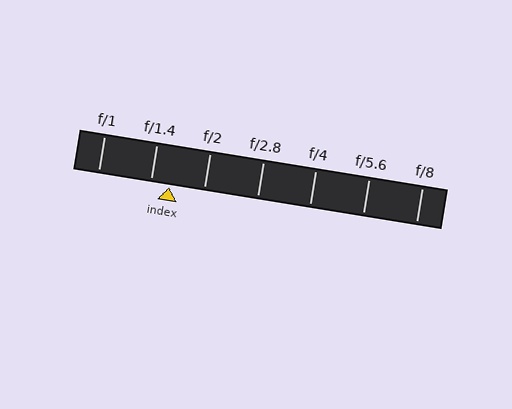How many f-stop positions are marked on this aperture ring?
There are 7 f-stop positions marked.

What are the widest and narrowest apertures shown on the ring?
The widest aperture shown is f/1 and the narrowest is f/8.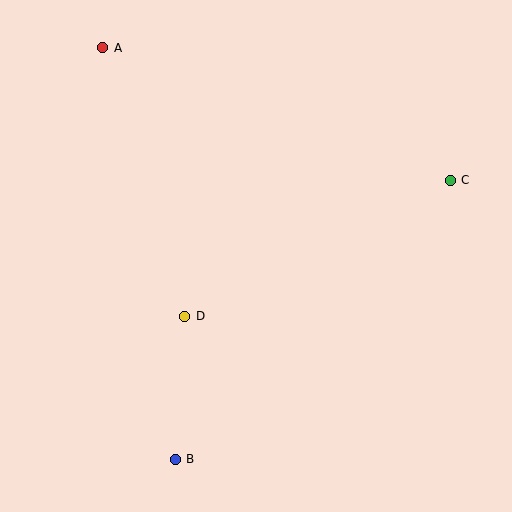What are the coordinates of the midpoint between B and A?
The midpoint between B and A is at (139, 253).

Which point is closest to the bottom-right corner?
Point C is closest to the bottom-right corner.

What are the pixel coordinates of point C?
Point C is at (450, 180).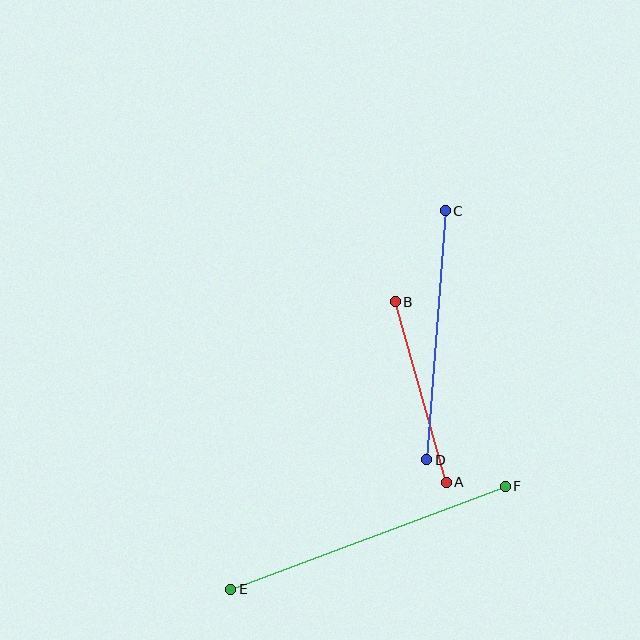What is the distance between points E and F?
The distance is approximately 293 pixels.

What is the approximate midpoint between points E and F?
The midpoint is at approximately (368, 538) pixels.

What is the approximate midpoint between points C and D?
The midpoint is at approximately (436, 335) pixels.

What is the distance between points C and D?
The distance is approximately 250 pixels.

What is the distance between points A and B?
The distance is approximately 187 pixels.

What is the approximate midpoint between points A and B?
The midpoint is at approximately (421, 392) pixels.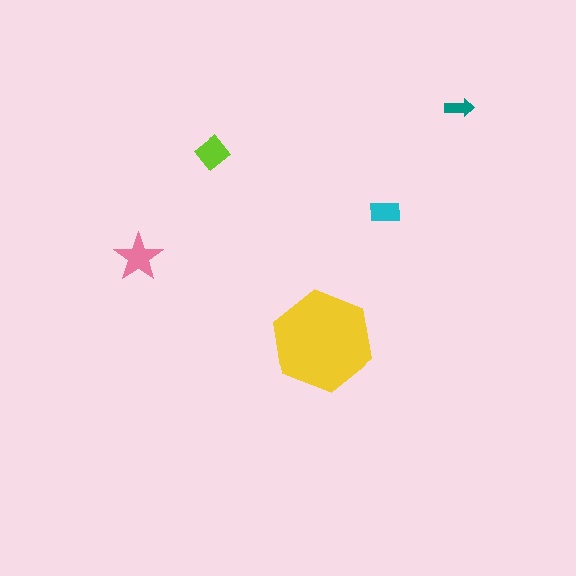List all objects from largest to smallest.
The yellow hexagon, the pink star, the lime diamond, the cyan rectangle, the teal arrow.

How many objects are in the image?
There are 5 objects in the image.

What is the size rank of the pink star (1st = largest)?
2nd.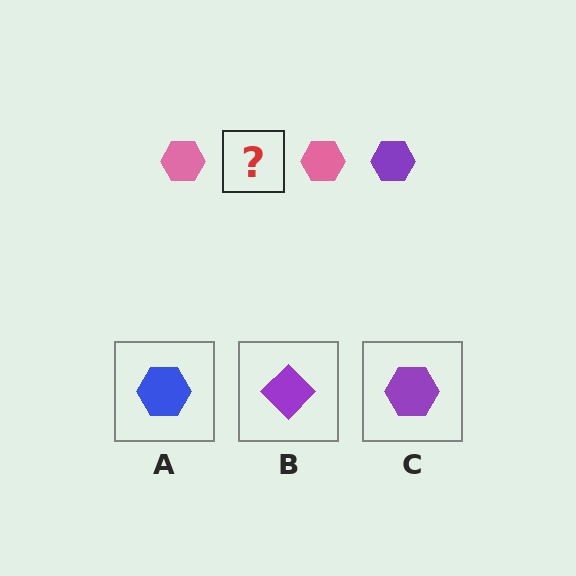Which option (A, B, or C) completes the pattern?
C.